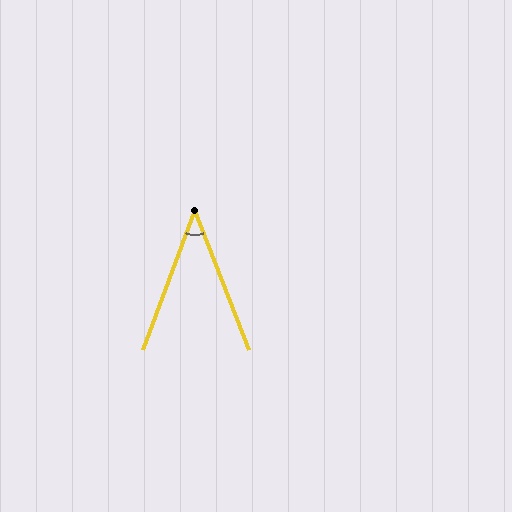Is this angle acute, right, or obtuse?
It is acute.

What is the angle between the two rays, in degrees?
Approximately 42 degrees.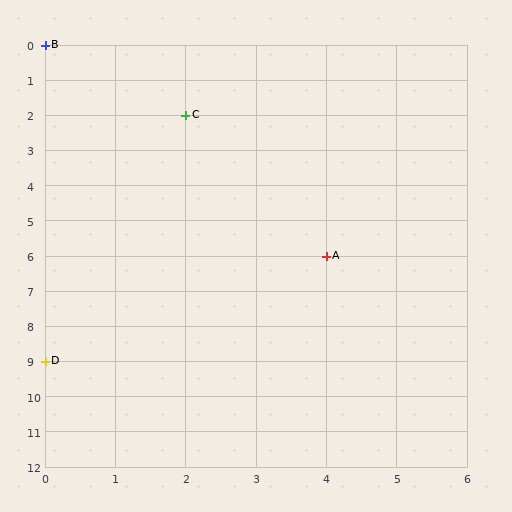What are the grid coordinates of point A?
Point A is at grid coordinates (4, 6).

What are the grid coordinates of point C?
Point C is at grid coordinates (2, 2).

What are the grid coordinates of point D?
Point D is at grid coordinates (0, 9).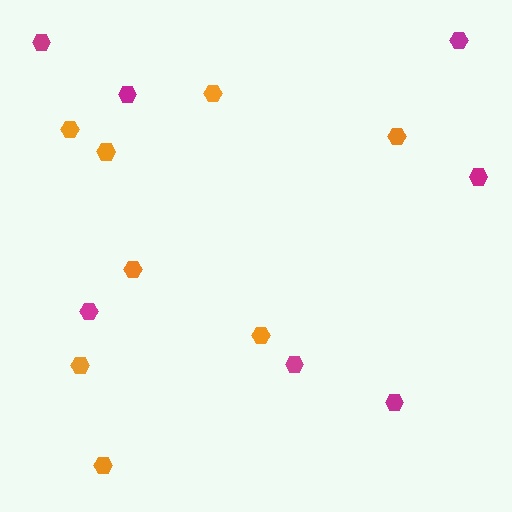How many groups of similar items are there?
There are 2 groups: one group of magenta hexagons (7) and one group of orange hexagons (8).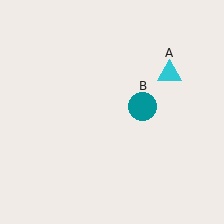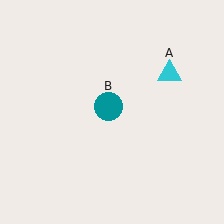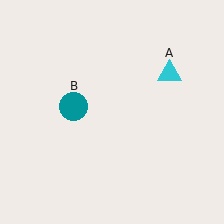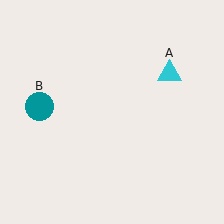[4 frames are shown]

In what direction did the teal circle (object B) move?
The teal circle (object B) moved left.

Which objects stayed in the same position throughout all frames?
Cyan triangle (object A) remained stationary.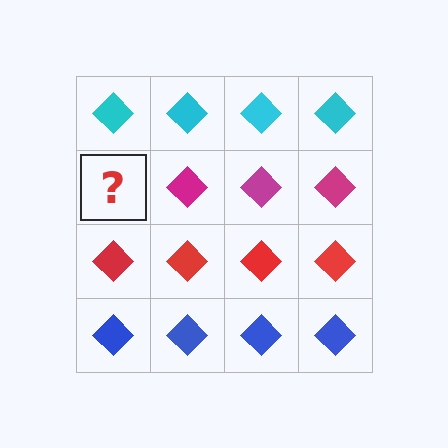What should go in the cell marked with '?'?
The missing cell should contain a magenta diamond.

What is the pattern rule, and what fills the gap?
The rule is that each row has a consistent color. The gap should be filled with a magenta diamond.